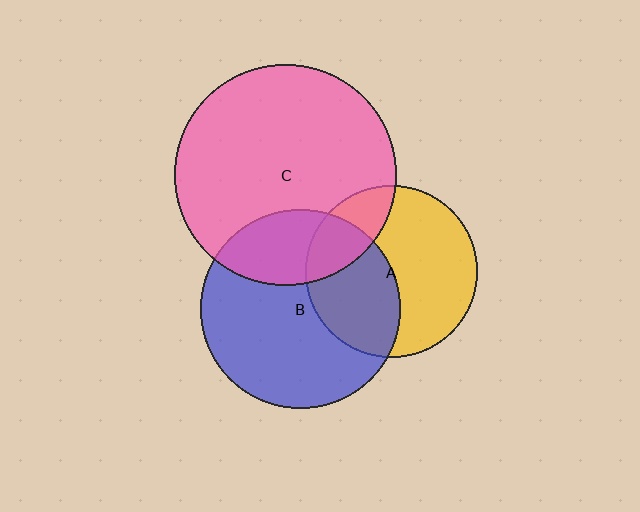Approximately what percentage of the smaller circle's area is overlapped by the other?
Approximately 20%.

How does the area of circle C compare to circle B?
Approximately 1.2 times.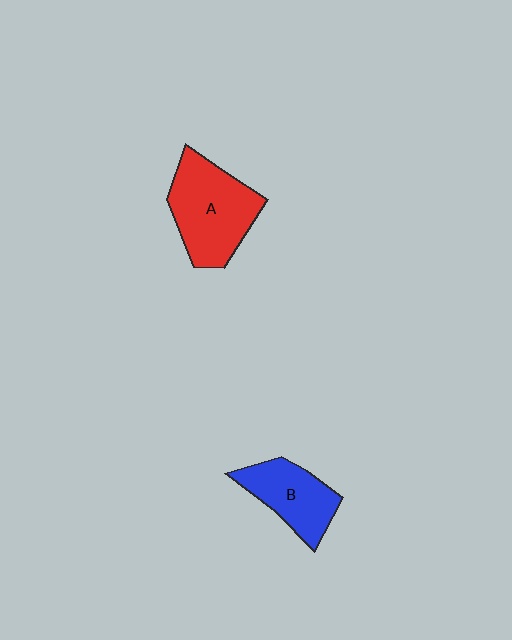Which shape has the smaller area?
Shape B (blue).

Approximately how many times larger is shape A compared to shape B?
Approximately 1.4 times.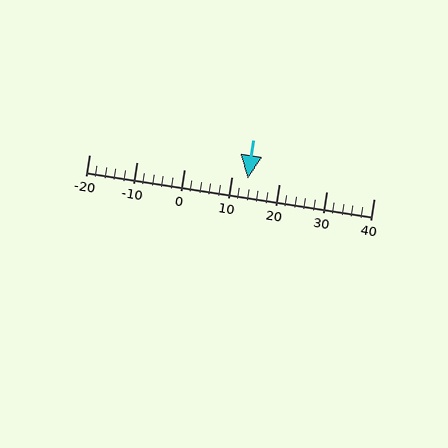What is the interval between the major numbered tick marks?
The major tick marks are spaced 10 units apart.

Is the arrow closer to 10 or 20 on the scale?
The arrow is closer to 10.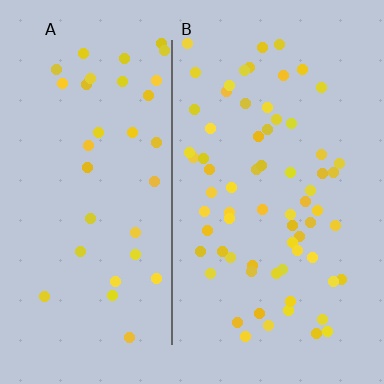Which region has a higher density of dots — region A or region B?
B (the right).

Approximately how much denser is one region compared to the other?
Approximately 1.9× — region B over region A.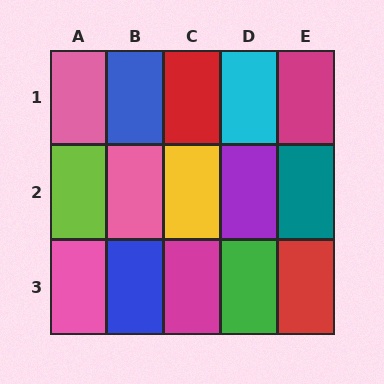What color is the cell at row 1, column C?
Red.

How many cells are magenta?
2 cells are magenta.